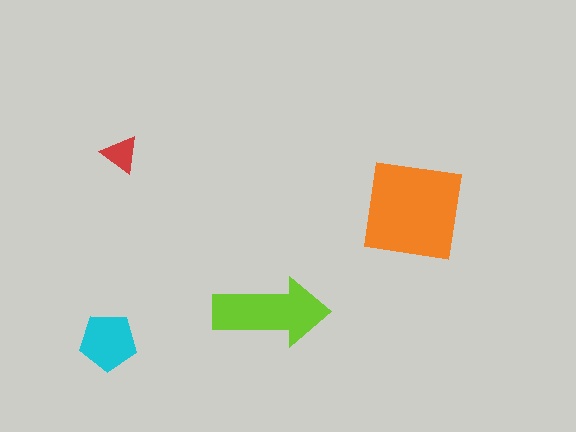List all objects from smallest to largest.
The red triangle, the cyan pentagon, the lime arrow, the orange square.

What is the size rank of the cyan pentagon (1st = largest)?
3rd.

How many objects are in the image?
There are 4 objects in the image.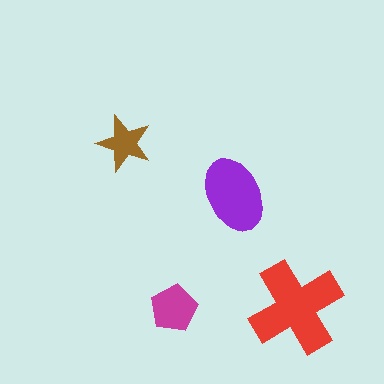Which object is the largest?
The red cross.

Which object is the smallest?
The brown star.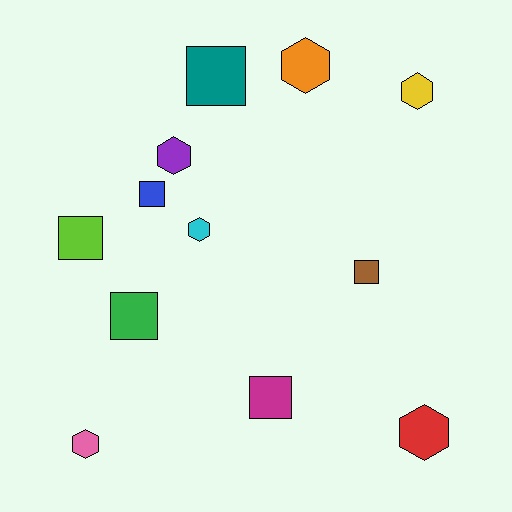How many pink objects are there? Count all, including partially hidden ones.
There is 1 pink object.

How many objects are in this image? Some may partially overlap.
There are 12 objects.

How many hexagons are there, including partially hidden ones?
There are 6 hexagons.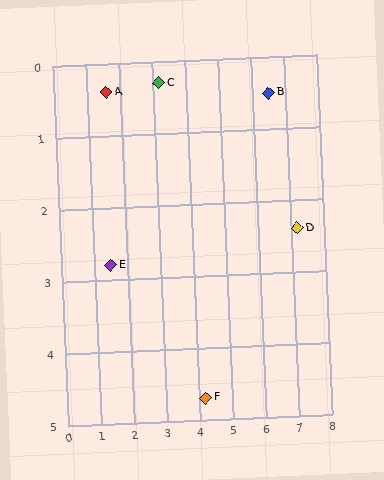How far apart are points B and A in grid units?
Points B and A are about 4.9 grid units apart.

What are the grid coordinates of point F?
Point F is at approximately (4.2, 4.7).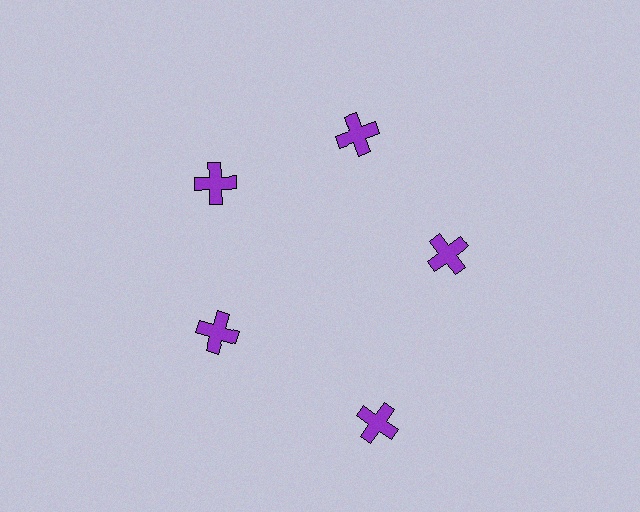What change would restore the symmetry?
The symmetry would be restored by moving it inward, back onto the ring so that all 5 crosses sit at equal angles and equal distance from the center.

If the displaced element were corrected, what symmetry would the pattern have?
It would have 5-fold rotational symmetry — the pattern would map onto itself every 72 degrees.